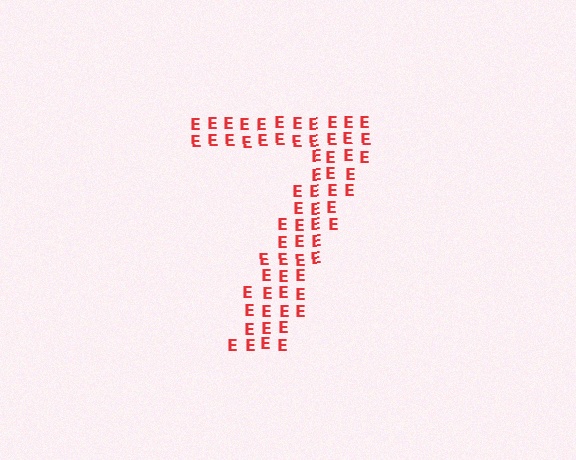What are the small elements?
The small elements are letter E's.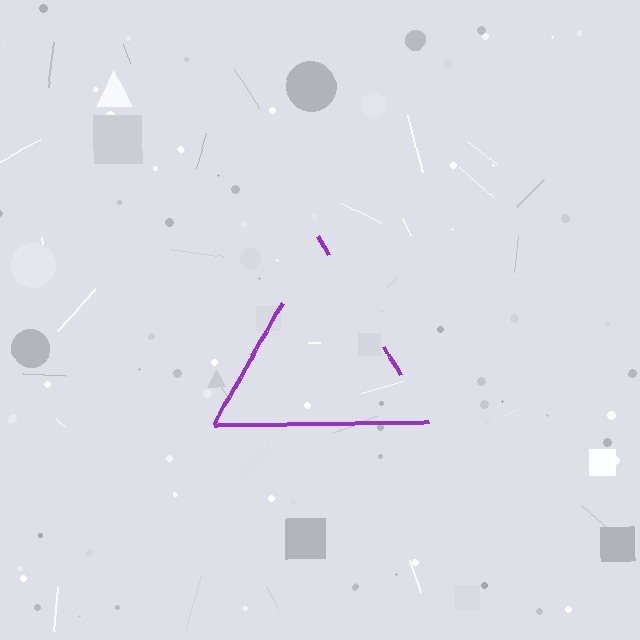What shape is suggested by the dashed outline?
The dashed outline suggests a triangle.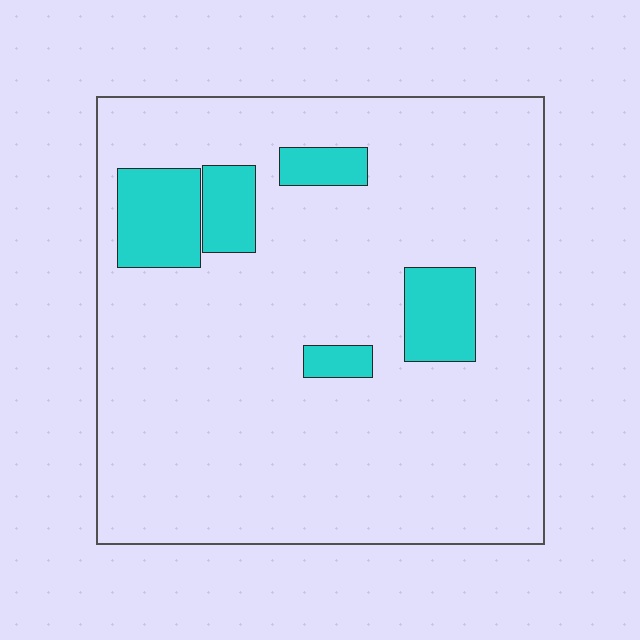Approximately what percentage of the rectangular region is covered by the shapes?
Approximately 15%.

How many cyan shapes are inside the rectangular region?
5.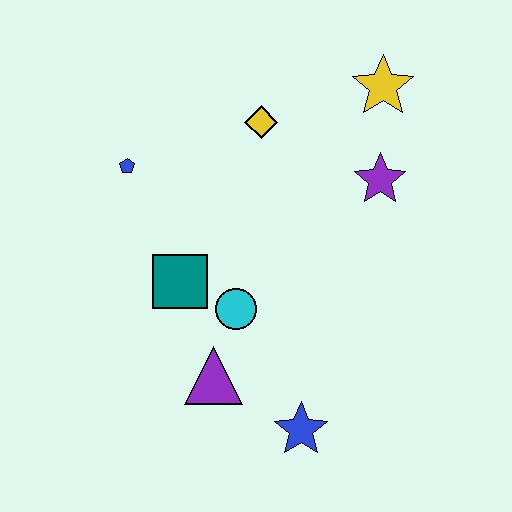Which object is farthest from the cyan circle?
The yellow star is farthest from the cyan circle.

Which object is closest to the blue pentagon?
The teal square is closest to the blue pentagon.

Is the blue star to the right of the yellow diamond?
Yes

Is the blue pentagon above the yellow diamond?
No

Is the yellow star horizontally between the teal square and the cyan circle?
No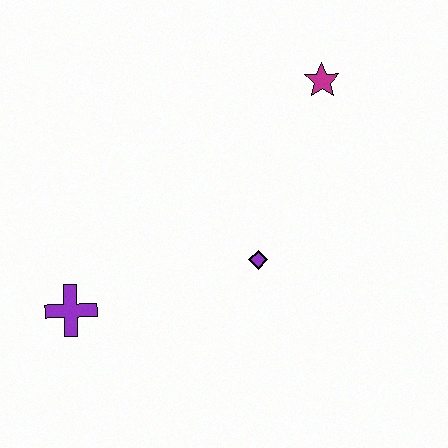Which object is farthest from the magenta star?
The purple cross is farthest from the magenta star.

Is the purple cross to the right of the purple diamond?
No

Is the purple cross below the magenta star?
Yes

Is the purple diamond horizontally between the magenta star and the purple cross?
Yes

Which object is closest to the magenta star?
The purple diamond is closest to the magenta star.